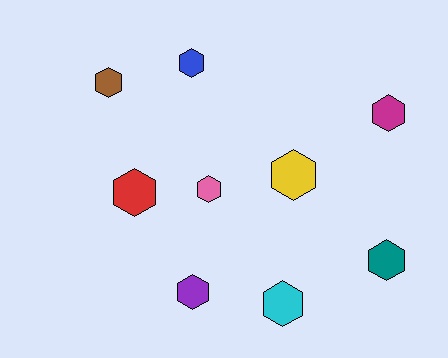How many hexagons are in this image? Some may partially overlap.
There are 9 hexagons.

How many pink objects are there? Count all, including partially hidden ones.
There is 1 pink object.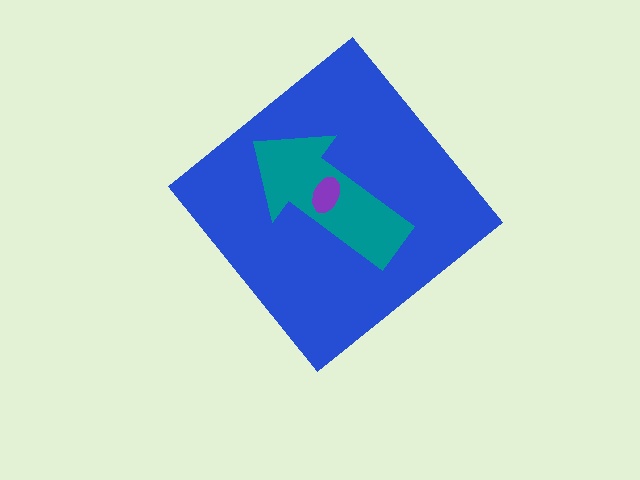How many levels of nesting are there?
3.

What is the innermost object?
The purple ellipse.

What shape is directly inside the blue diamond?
The teal arrow.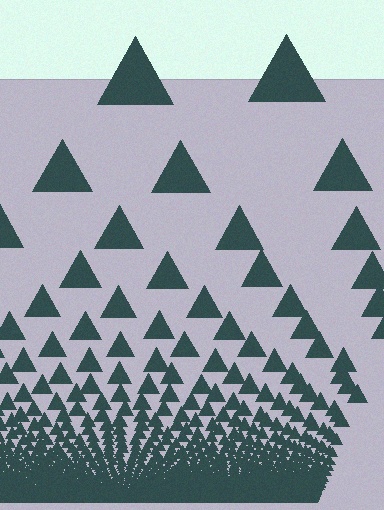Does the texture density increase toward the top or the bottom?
Density increases toward the bottom.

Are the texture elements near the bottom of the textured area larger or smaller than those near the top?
Smaller. The gradient is inverted — elements near the bottom are smaller and denser.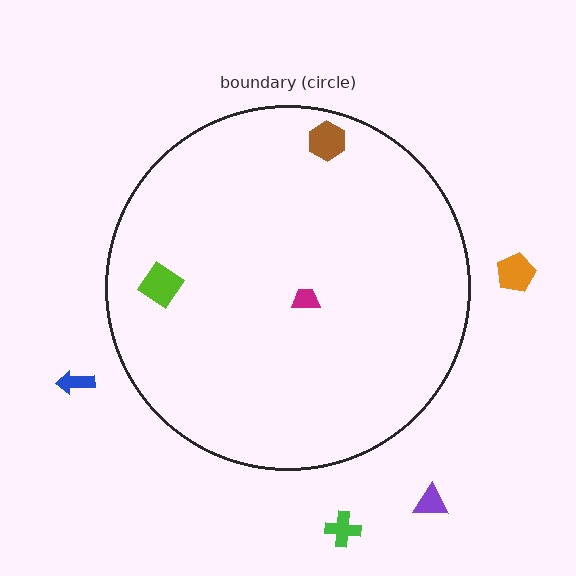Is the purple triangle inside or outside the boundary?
Outside.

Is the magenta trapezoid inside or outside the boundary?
Inside.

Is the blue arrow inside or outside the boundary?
Outside.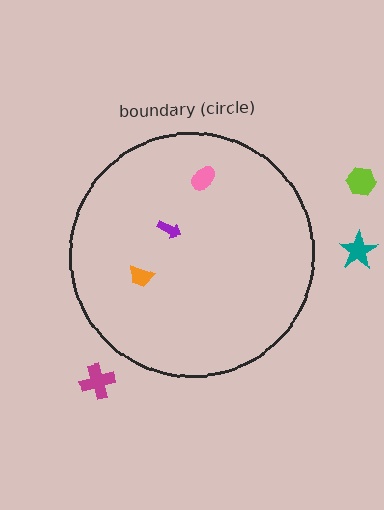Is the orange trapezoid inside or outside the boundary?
Inside.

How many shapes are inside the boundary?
3 inside, 3 outside.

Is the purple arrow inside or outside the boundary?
Inside.